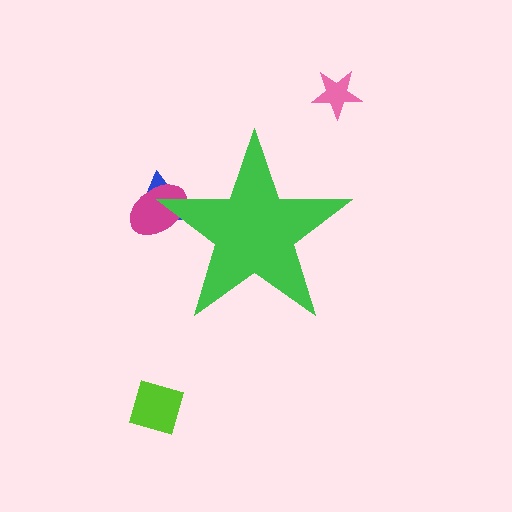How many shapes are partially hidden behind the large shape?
2 shapes are partially hidden.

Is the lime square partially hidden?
No, the lime square is fully visible.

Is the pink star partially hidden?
No, the pink star is fully visible.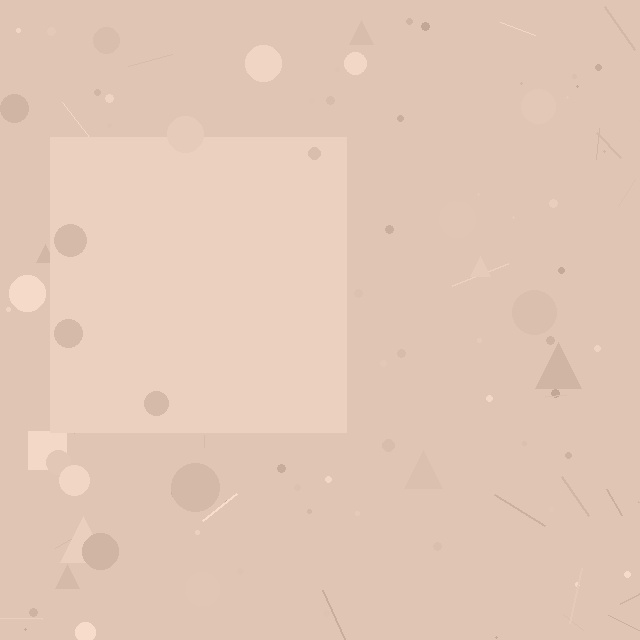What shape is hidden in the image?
A square is hidden in the image.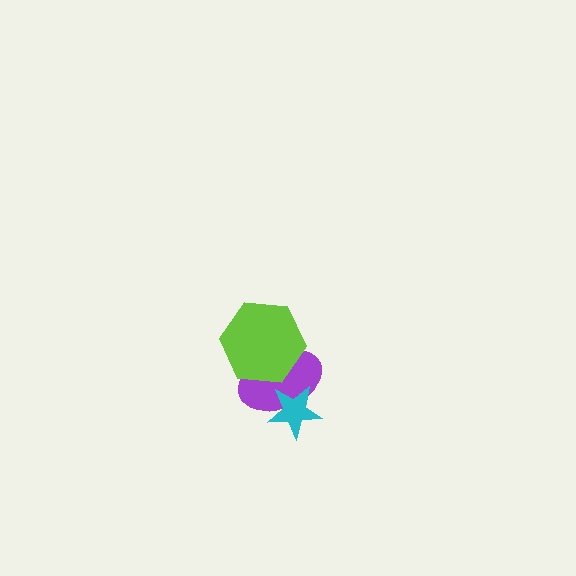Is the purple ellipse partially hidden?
Yes, it is partially covered by another shape.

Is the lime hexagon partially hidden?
No, no other shape covers it.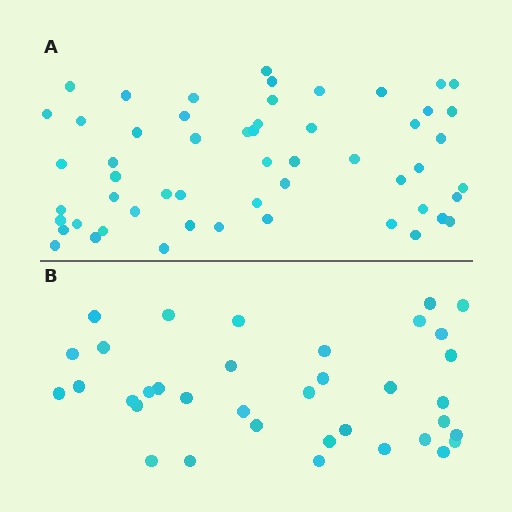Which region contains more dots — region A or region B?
Region A (the top region) has more dots.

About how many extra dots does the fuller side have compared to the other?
Region A has approximately 20 more dots than region B.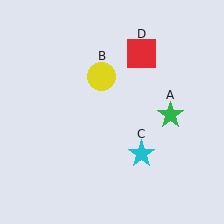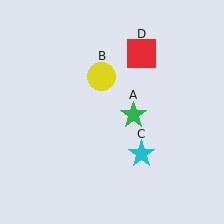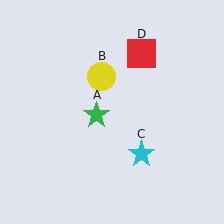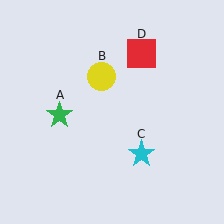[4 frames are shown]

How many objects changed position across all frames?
1 object changed position: green star (object A).